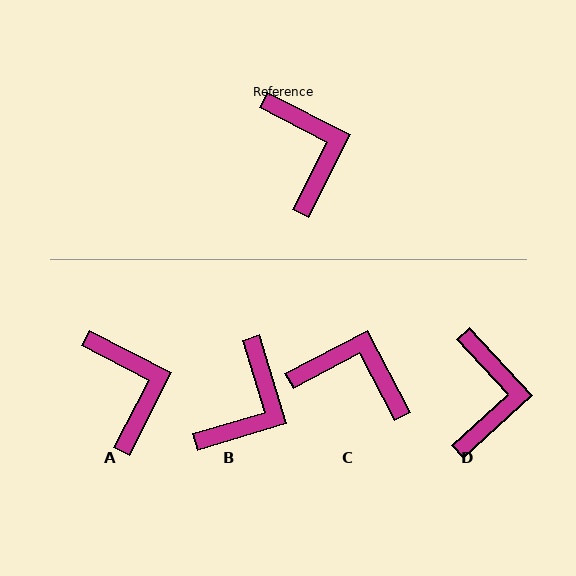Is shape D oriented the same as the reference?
No, it is off by about 20 degrees.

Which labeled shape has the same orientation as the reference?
A.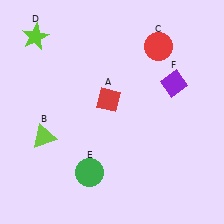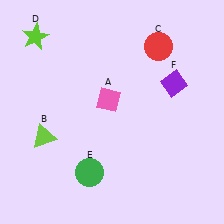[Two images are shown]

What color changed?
The diamond (A) changed from red in Image 1 to pink in Image 2.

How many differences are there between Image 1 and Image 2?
There is 1 difference between the two images.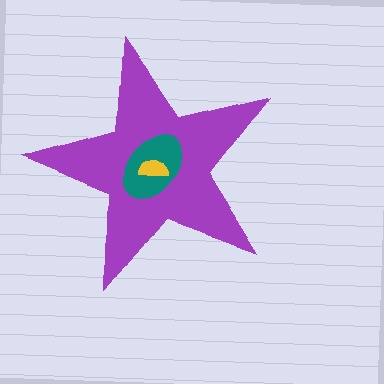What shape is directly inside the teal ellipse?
The yellow semicircle.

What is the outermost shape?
The purple star.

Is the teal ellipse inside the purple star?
Yes.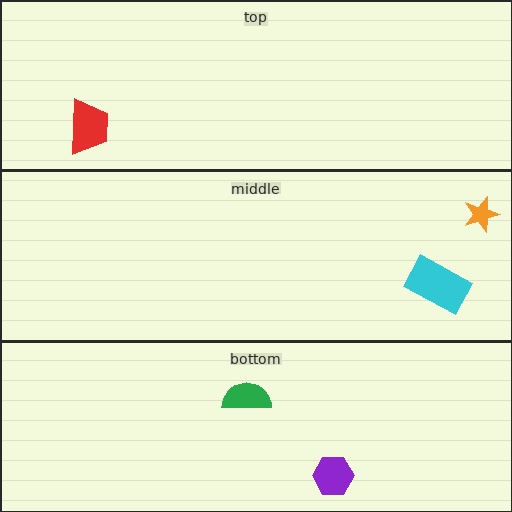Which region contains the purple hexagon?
The bottom region.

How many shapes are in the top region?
1.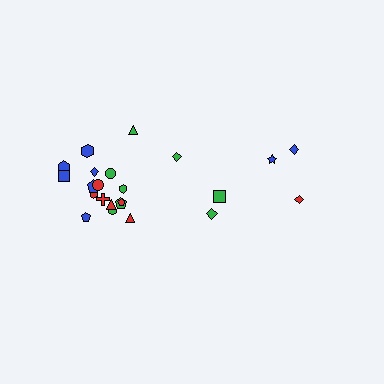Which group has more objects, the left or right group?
The left group.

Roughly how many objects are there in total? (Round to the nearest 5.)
Roughly 25 objects in total.